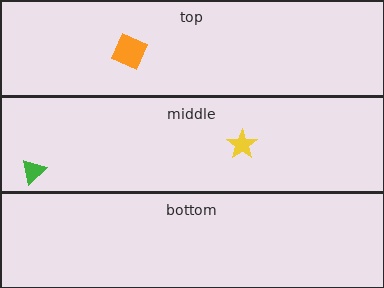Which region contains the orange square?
The top region.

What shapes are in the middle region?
The yellow star, the green triangle.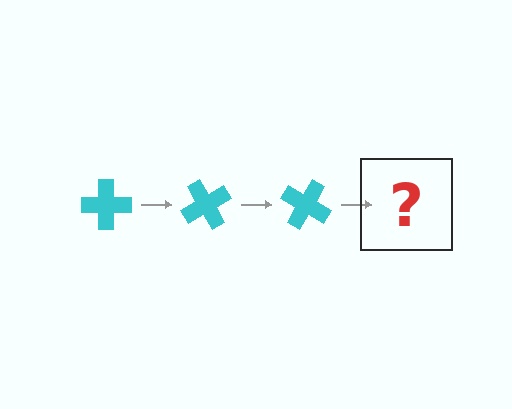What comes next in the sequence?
The next element should be a cyan cross rotated 180 degrees.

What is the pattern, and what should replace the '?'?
The pattern is that the cross rotates 60 degrees each step. The '?' should be a cyan cross rotated 180 degrees.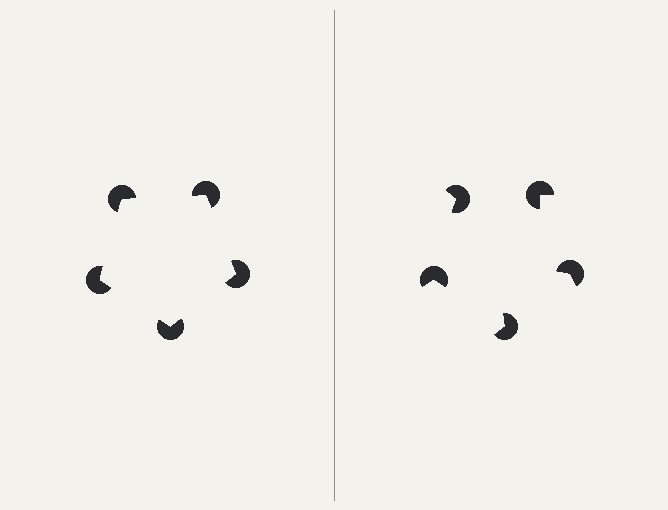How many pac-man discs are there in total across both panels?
10 — 5 on each side.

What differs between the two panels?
The pac-man discs are positioned identically on both sides; only the wedge orientations differ. On the left they align to a pentagon; on the right they are misaligned.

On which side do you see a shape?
An illusory pentagon appears on the left side. On the right side the wedge cuts are rotated, so no coherent shape forms.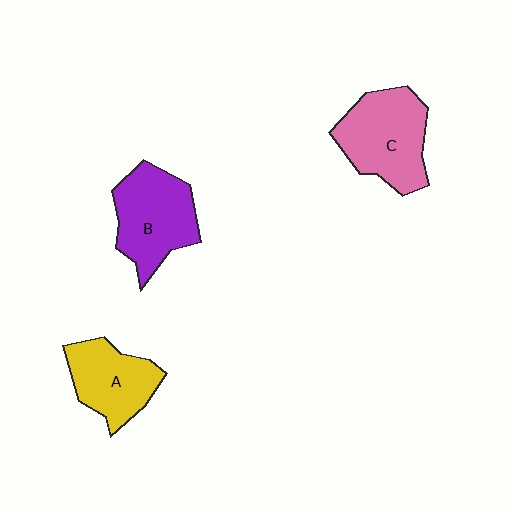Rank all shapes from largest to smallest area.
From largest to smallest: C (pink), B (purple), A (yellow).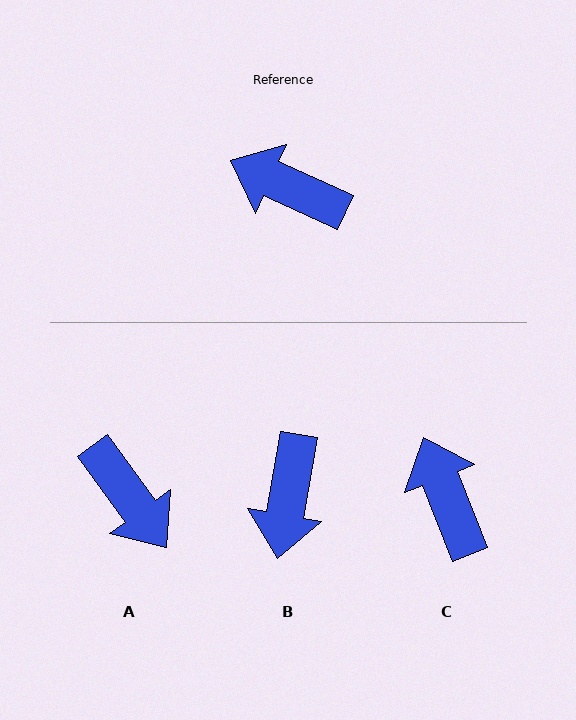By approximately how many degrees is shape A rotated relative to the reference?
Approximately 150 degrees counter-clockwise.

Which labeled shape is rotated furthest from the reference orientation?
A, about 150 degrees away.